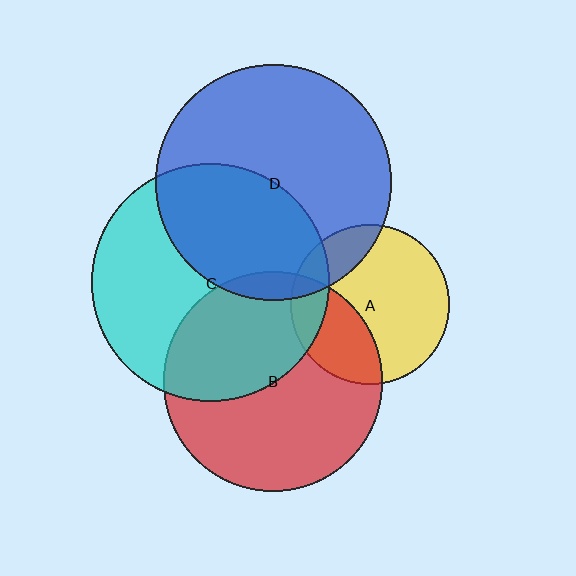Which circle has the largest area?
Circle C (cyan).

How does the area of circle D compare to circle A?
Approximately 2.2 times.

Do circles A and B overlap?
Yes.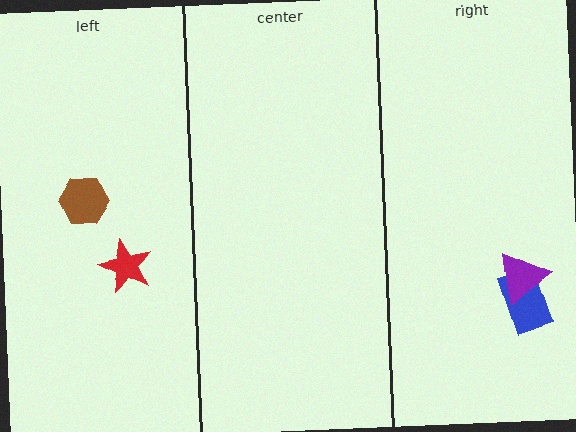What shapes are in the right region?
The blue rectangle, the purple triangle.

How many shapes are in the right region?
2.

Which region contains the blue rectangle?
The right region.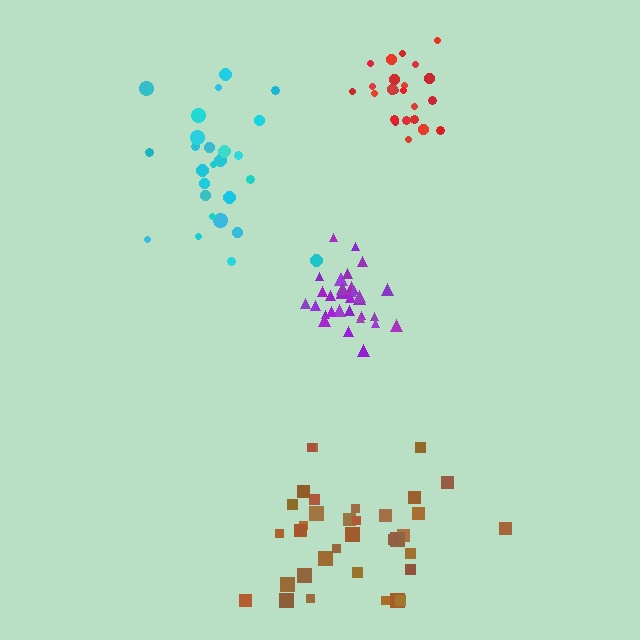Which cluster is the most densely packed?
Purple.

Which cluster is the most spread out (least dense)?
Brown.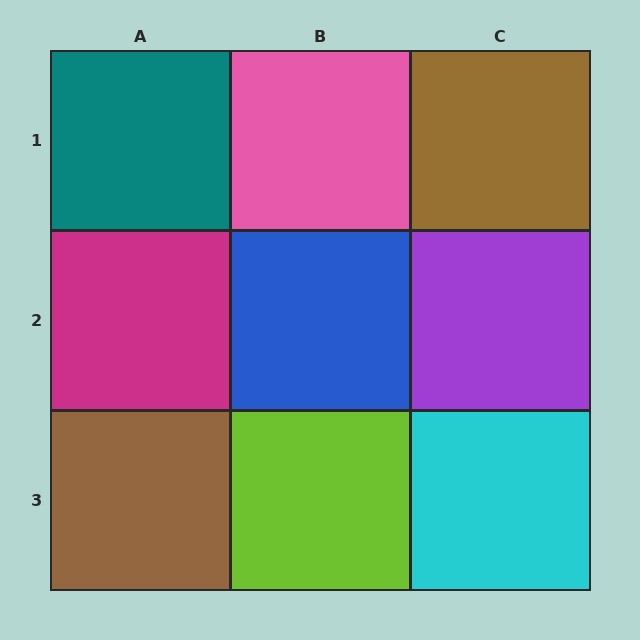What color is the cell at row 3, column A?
Brown.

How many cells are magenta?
1 cell is magenta.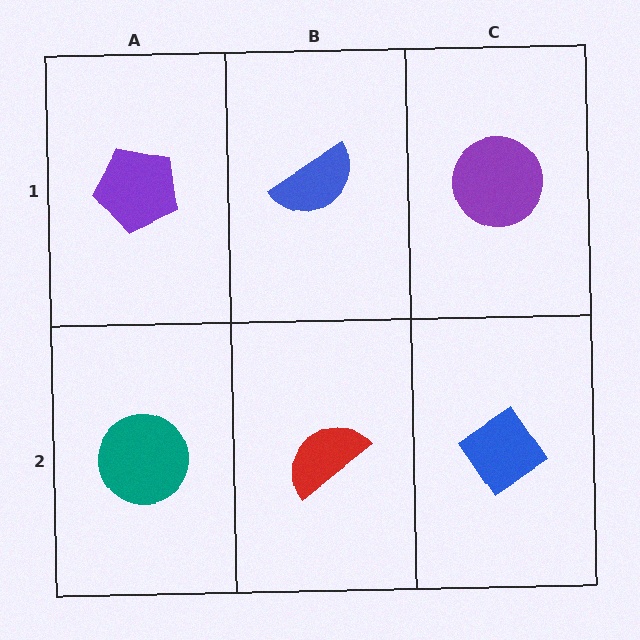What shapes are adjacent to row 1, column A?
A teal circle (row 2, column A), a blue semicircle (row 1, column B).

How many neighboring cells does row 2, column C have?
2.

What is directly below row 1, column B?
A red semicircle.